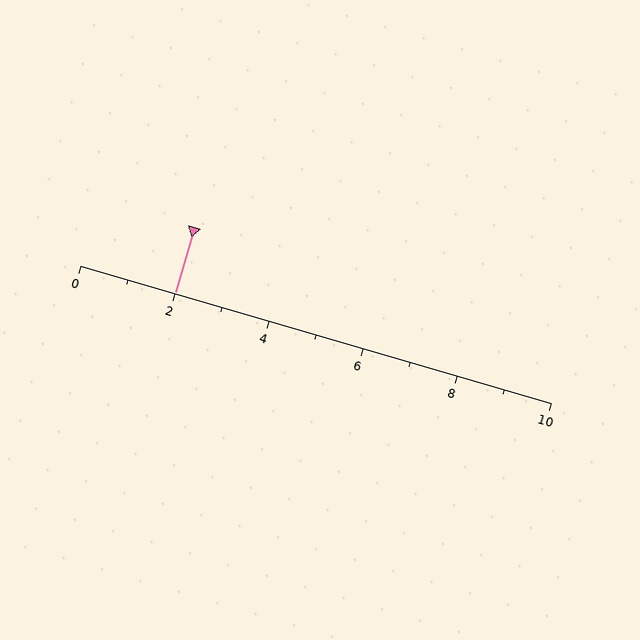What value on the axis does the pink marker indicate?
The marker indicates approximately 2.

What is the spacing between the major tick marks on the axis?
The major ticks are spaced 2 apart.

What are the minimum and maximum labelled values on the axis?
The axis runs from 0 to 10.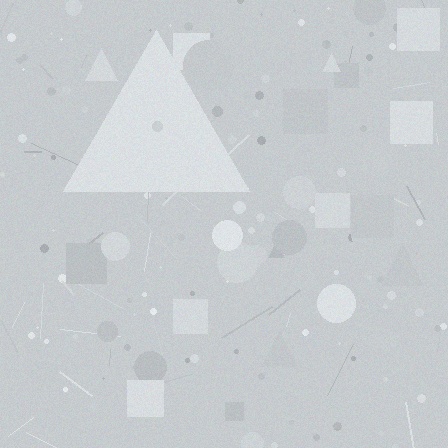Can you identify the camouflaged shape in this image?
The camouflaged shape is a triangle.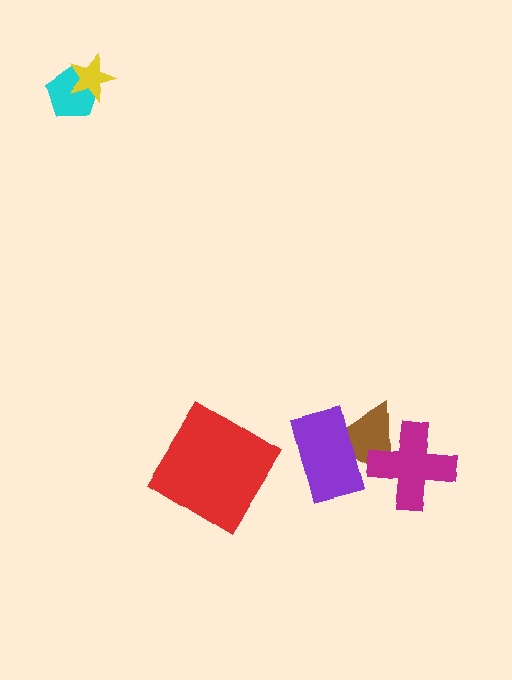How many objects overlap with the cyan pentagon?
1 object overlaps with the cyan pentagon.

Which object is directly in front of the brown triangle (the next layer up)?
The purple rectangle is directly in front of the brown triangle.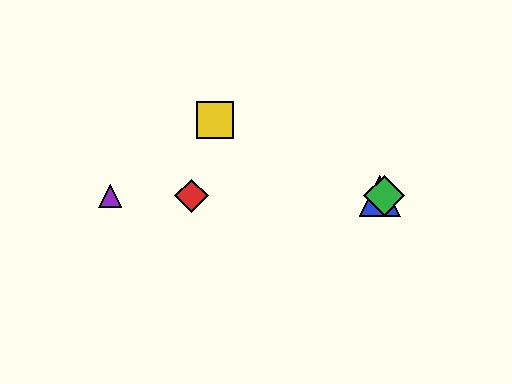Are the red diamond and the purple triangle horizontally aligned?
Yes, both are at y≈196.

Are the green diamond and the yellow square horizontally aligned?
No, the green diamond is at y≈196 and the yellow square is at y≈120.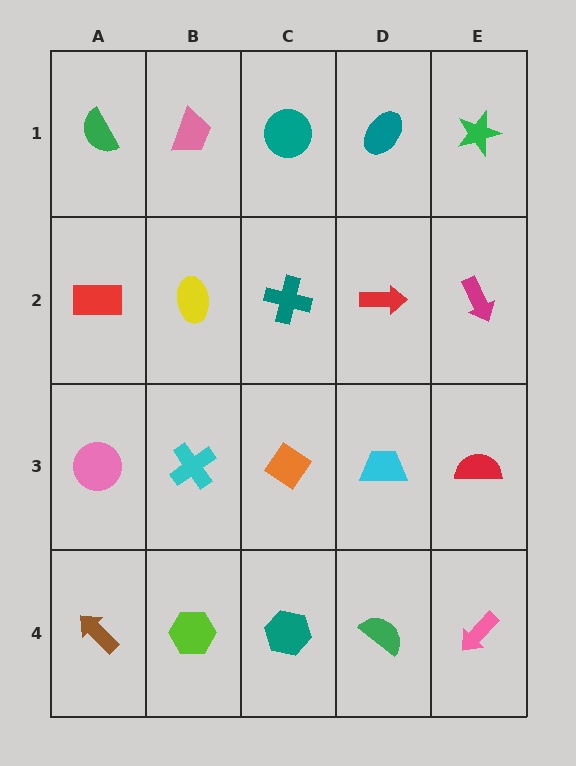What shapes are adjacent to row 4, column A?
A pink circle (row 3, column A), a lime hexagon (row 4, column B).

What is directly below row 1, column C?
A teal cross.